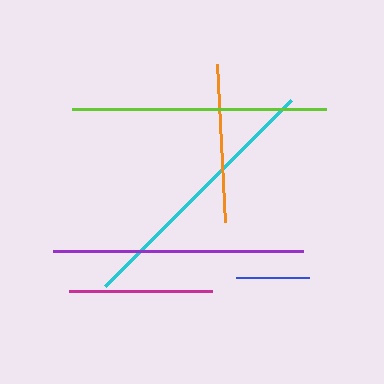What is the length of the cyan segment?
The cyan segment is approximately 263 pixels long.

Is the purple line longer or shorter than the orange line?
The purple line is longer than the orange line.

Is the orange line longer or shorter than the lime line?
The lime line is longer than the orange line.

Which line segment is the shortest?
The blue line is the shortest at approximately 73 pixels.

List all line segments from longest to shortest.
From longest to shortest: cyan, lime, purple, orange, magenta, blue.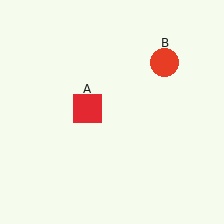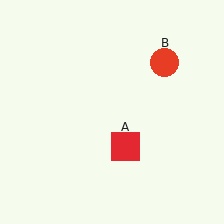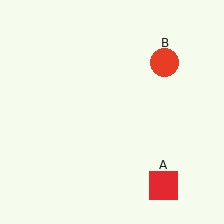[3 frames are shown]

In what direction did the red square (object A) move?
The red square (object A) moved down and to the right.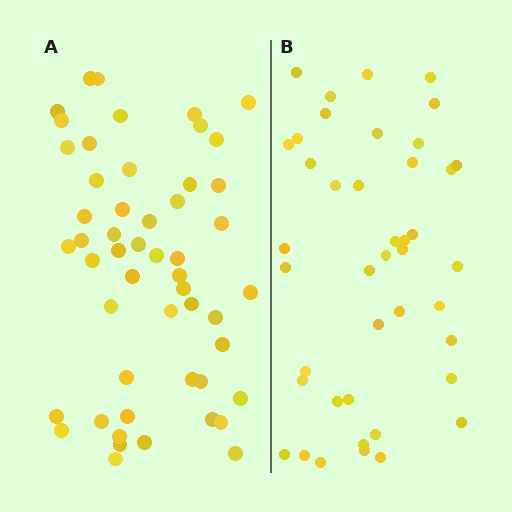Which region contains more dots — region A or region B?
Region A (the left region) has more dots.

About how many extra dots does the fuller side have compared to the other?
Region A has roughly 10 or so more dots than region B.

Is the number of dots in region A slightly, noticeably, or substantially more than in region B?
Region A has only slightly more — the two regions are fairly close. The ratio is roughly 1.2 to 1.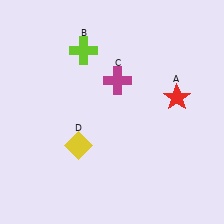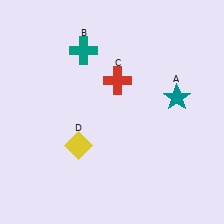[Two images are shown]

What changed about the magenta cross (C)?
In Image 1, C is magenta. In Image 2, it changed to red.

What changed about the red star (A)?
In Image 1, A is red. In Image 2, it changed to teal.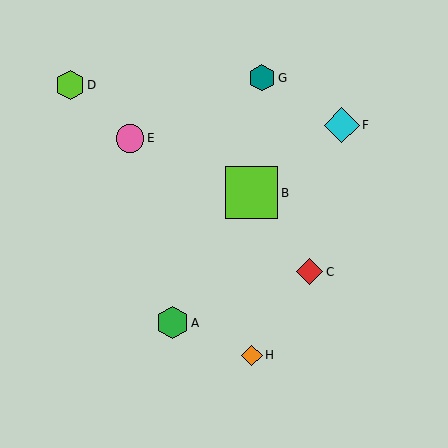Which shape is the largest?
The lime square (labeled B) is the largest.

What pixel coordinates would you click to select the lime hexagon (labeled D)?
Click at (70, 85) to select the lime hexagon D.